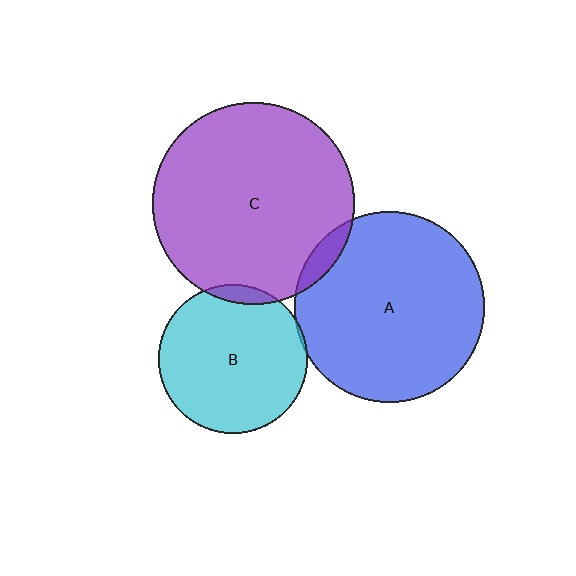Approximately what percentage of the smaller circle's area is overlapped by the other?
Approximately 5%.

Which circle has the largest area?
Circle C (purple).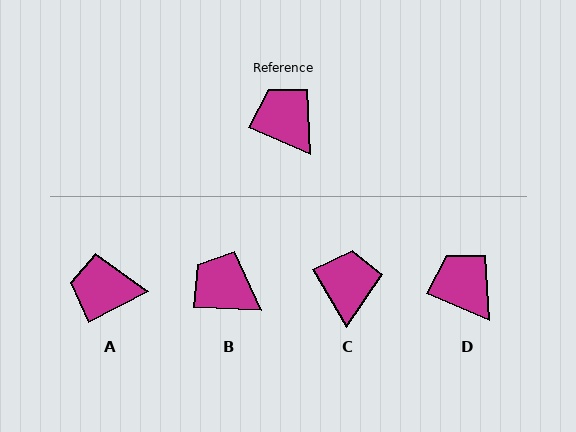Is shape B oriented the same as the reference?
No, it is off by about 21 degrees.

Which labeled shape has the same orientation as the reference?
D.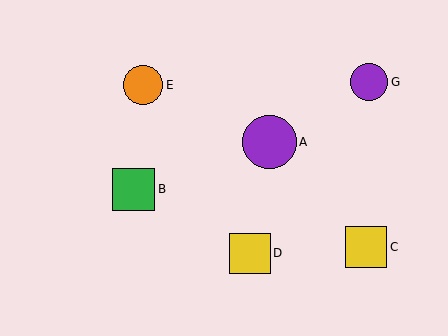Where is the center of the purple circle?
The center of the purple circle is at (269, 142).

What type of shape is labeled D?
Shape D is a yellow square.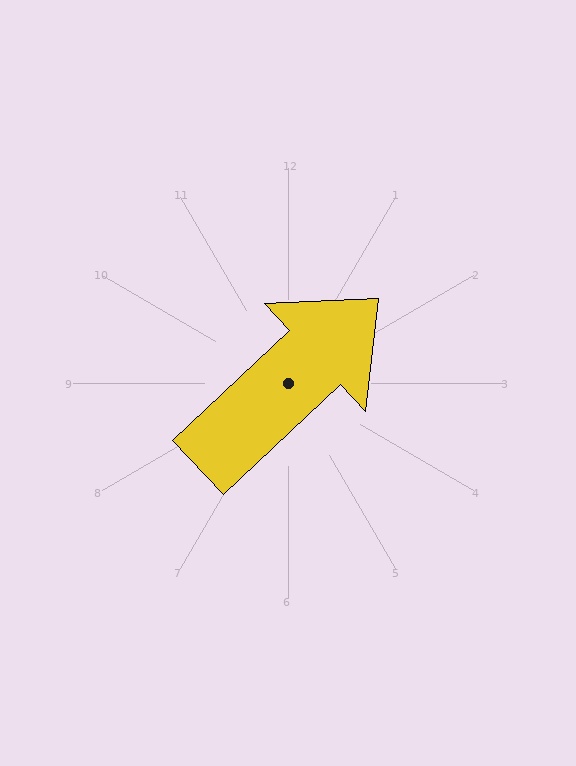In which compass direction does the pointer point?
Northeast.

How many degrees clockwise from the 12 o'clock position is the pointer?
Approximately 47 degrees.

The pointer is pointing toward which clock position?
Roughly 2 o'clock.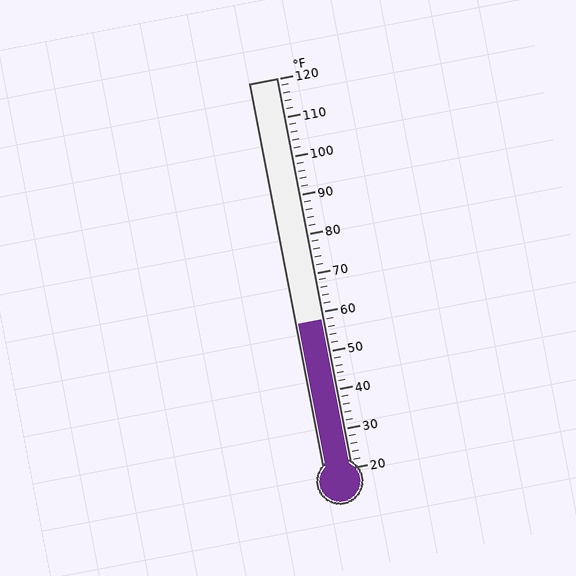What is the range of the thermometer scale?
The thermometer scale ranges from 20°F to 120°F.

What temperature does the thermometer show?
The thermometer shows approximately 58°F.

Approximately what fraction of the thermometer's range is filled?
The thermometer is filled to approximately 40% of its range.